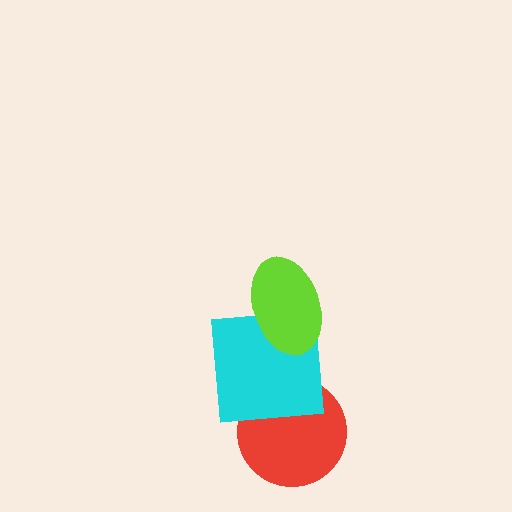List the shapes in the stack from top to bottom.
From top to bottom: the lime ellipse, the cyan square, the red circle.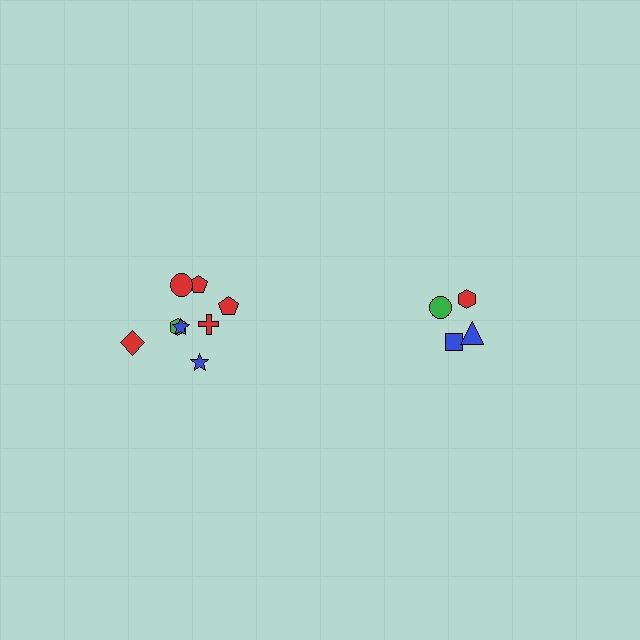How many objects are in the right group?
There are 4 objects.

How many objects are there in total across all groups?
There are 12 objects.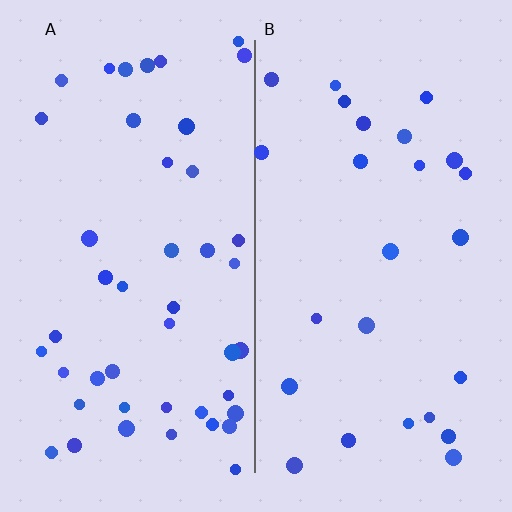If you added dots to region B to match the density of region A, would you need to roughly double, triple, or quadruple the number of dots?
Approximately double.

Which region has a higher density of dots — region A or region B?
A (the left).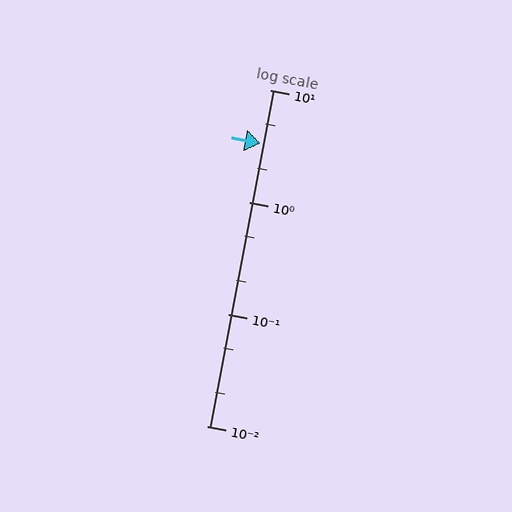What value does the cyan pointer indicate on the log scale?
The pointer indicates approximately 3.3.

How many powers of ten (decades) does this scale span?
The scale spans 3 decades, from 0.01 to 10.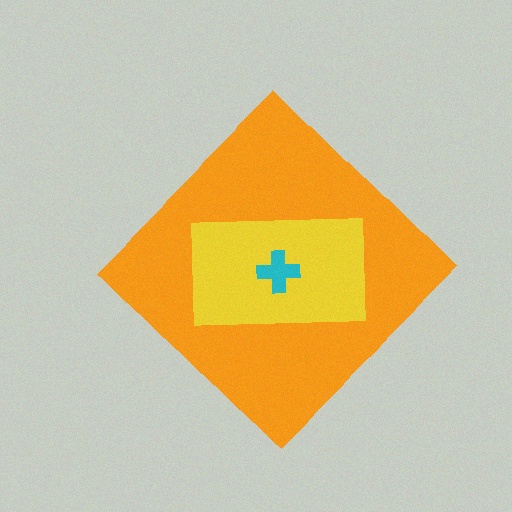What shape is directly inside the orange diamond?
The yellow rectangle.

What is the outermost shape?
The orange diamond.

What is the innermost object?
The cyan cross.